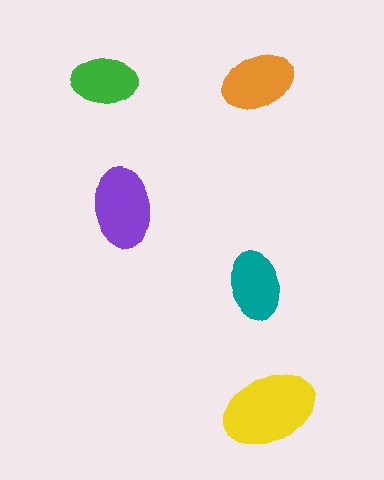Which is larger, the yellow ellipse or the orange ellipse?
The yellow one.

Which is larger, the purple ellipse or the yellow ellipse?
The yellow one.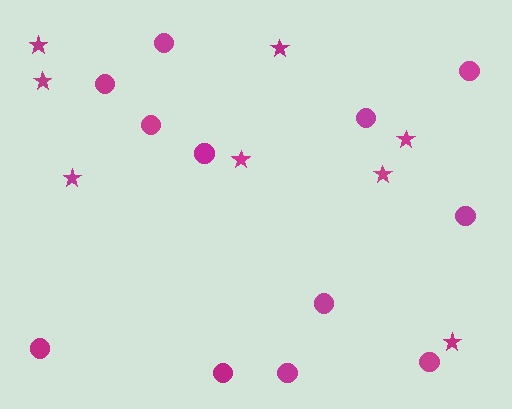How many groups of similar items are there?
There are 2 groups: one group of stars (8) and one group of circles (12).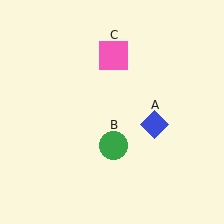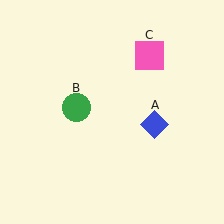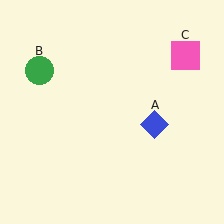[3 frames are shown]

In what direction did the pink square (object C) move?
The pink square (object C) moved right.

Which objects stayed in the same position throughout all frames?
Blue diamond (object A) remained stationary.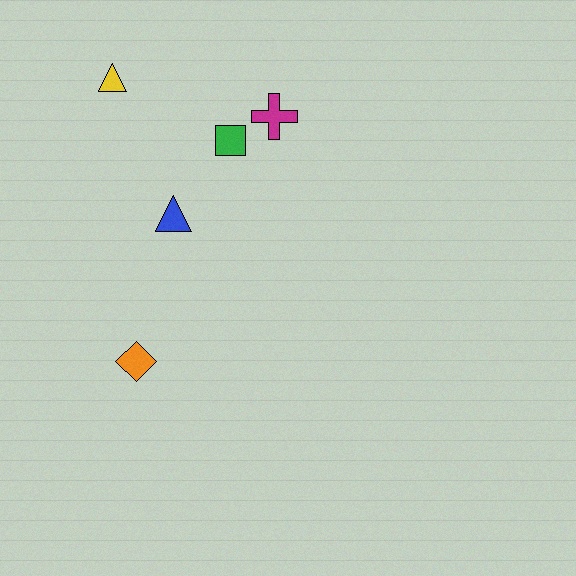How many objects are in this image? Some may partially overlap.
There are 5 objects.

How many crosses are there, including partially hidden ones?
There is 1 cross.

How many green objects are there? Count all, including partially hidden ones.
There is 1 green object.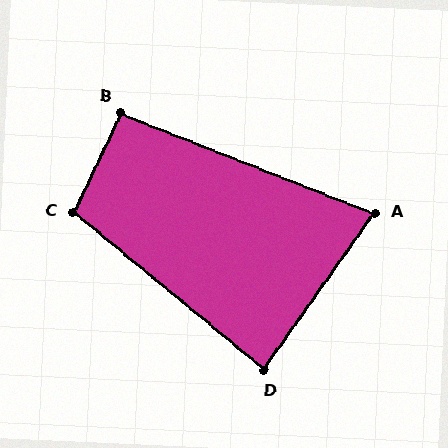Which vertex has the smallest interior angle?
A, at approximately 76 degrees.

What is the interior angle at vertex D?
Approximately 86 degrees (approximately right).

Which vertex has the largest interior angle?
C, at approximately 104 degrees.